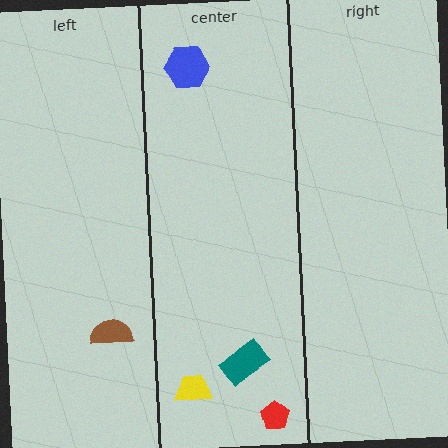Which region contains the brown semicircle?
The left region.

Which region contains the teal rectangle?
The center region.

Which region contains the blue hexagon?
The center region.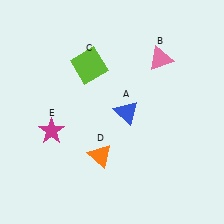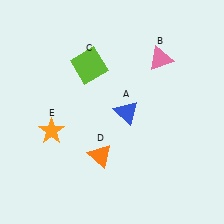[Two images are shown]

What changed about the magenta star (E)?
In Image 1, E is magenta. In Image 2, it changed to orange.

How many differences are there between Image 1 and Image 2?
There is 1 difference between the two images.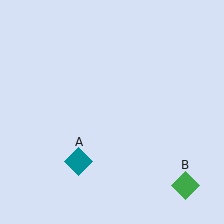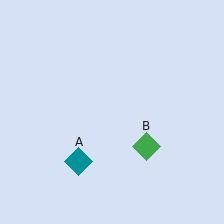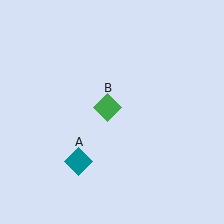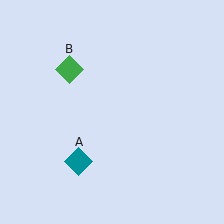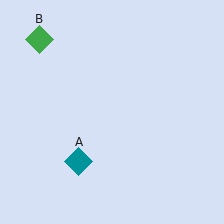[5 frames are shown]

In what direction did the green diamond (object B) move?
The green diamond (object B) moved up and to the left.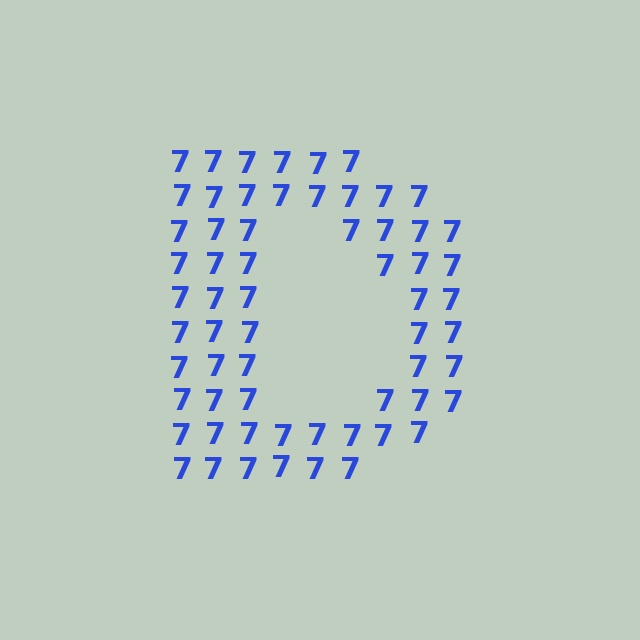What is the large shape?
The large shape is the letter D.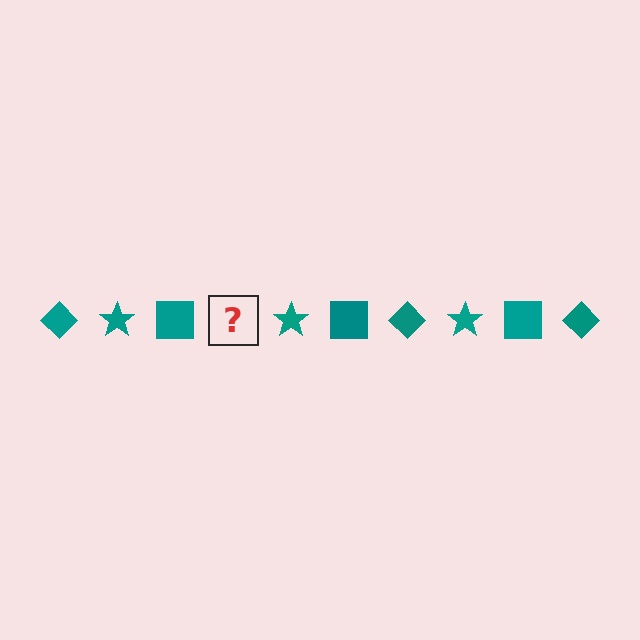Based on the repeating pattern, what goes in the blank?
The blank should be a teal diamond.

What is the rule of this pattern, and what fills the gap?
The rule is that the pattern cycles through diamond, star, square shapes in teal. The gap should be filled with a teal diamond.